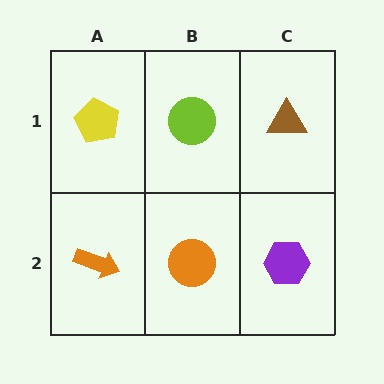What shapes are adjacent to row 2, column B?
A lime circle (row 1, column B), an orange arrow (row 2, column A), a purple hexagon (row 2, column C).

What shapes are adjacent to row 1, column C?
A purple hexagon (row 2, column C), a lime circle (row 1, column B).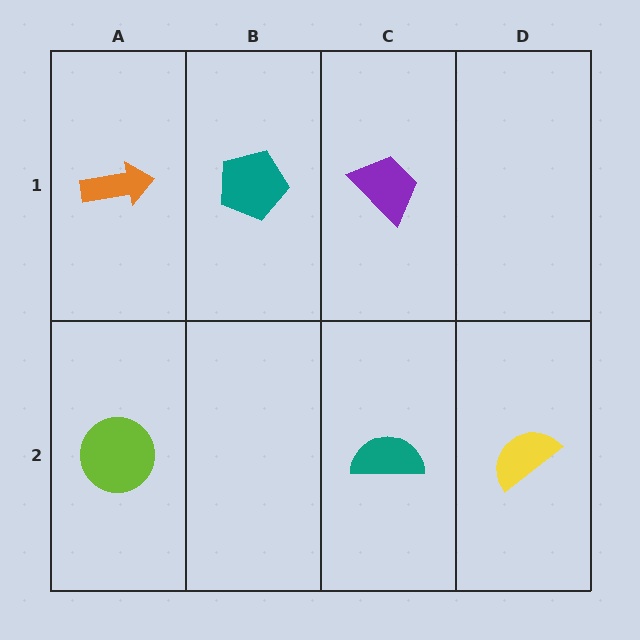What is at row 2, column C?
A teal semicircle.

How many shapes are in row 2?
3 shapes.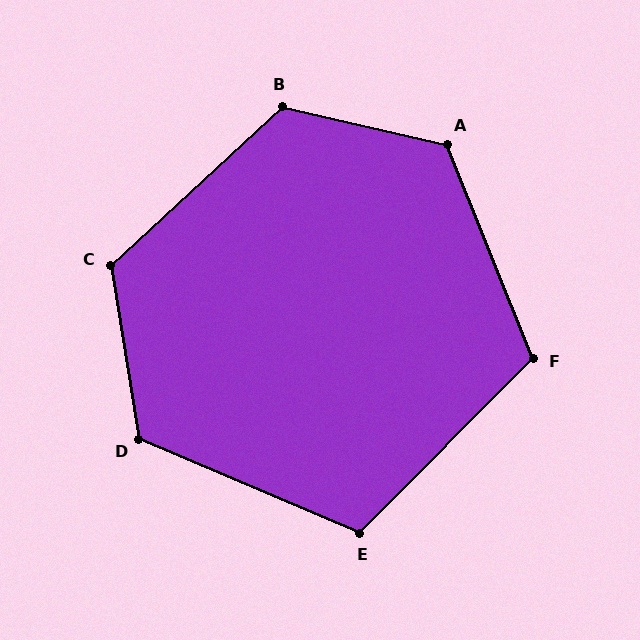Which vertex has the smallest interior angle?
E, at approximately 112 degrees.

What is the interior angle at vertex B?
Approximately 124 degrees (obtuse).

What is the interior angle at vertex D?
Approximately 123 degrees (obtuse).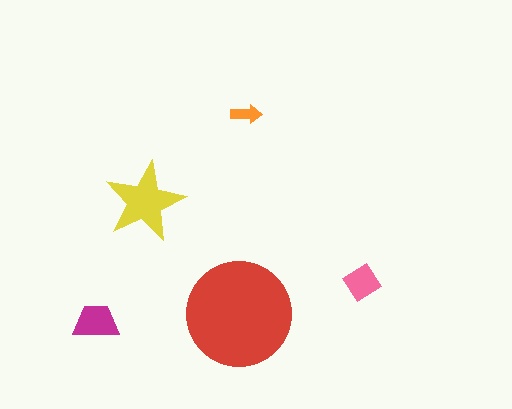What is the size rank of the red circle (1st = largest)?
1st.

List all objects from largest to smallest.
The red circle, the yellow star, the magenta trapezoid, the pink diamond, the orange arrow.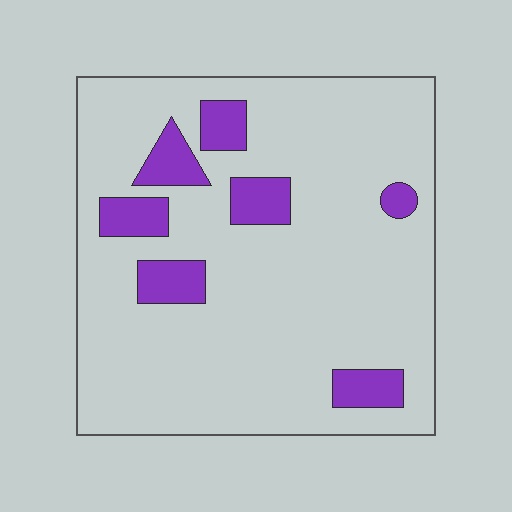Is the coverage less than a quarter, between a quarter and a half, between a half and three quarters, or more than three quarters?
Less than a quarter.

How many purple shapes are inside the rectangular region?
7.